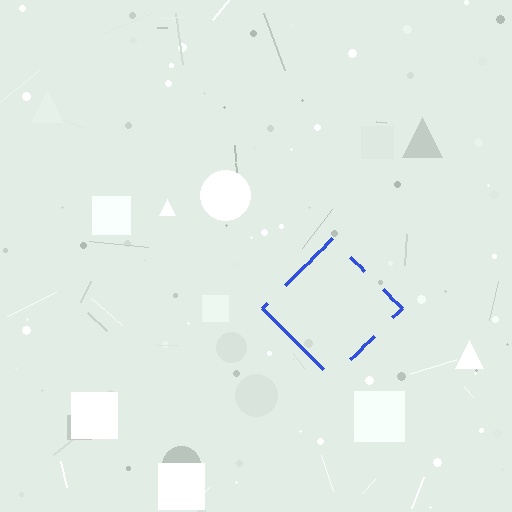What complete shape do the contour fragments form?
The contour fragments form a diamond.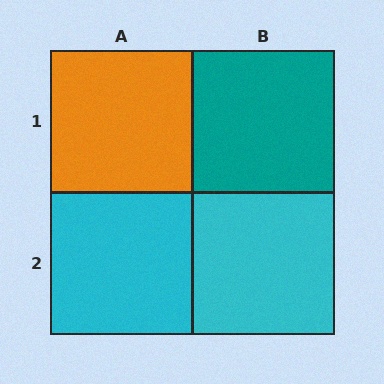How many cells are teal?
1 cell is teal.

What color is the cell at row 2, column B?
Cyan.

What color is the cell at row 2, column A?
Cyan.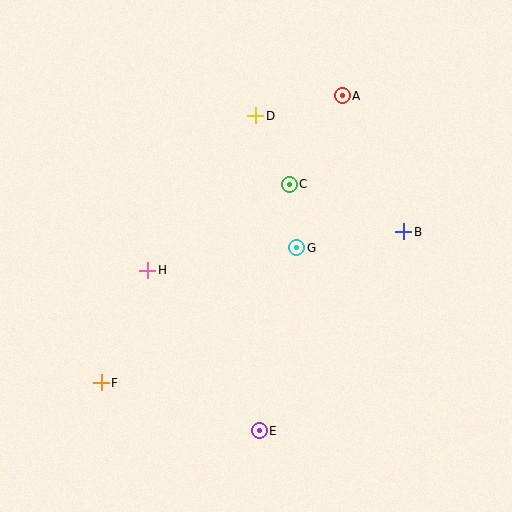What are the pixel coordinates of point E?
Point E is at (259, 431).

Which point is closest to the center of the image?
Point G at (297, 248) is closest to the center.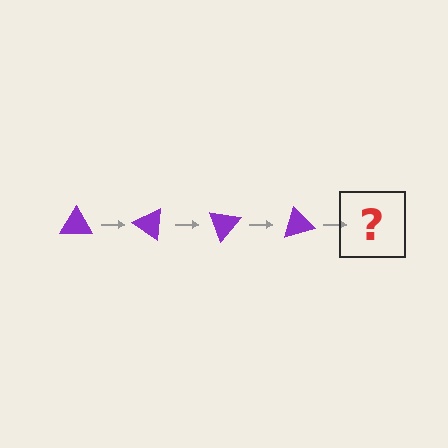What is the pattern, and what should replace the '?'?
The pattern is that the triangle rotates 35 degrees each step. The '?' should be a purple triangle rotated 140 degrees.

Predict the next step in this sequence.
The next step is a purple triangle rotated 140 degrees.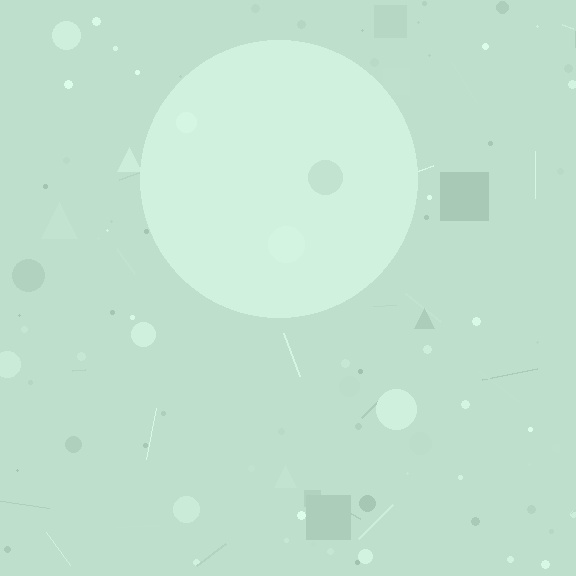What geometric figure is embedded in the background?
A circle is embedded in the background.